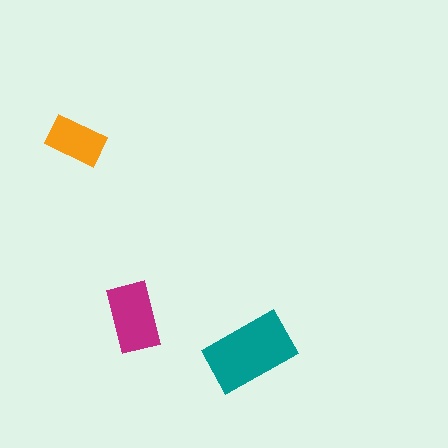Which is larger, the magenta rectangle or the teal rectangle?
The teal one.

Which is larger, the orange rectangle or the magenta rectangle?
The magenta one.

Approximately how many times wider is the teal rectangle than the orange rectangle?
About 1.5 times wider.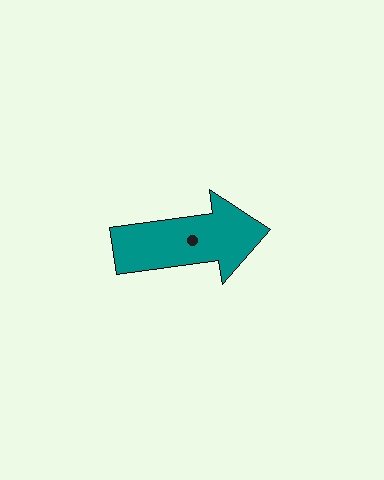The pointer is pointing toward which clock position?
Roughly 3 o'clock.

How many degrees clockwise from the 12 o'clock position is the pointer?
Approximately 82 degrees.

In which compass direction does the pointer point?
East.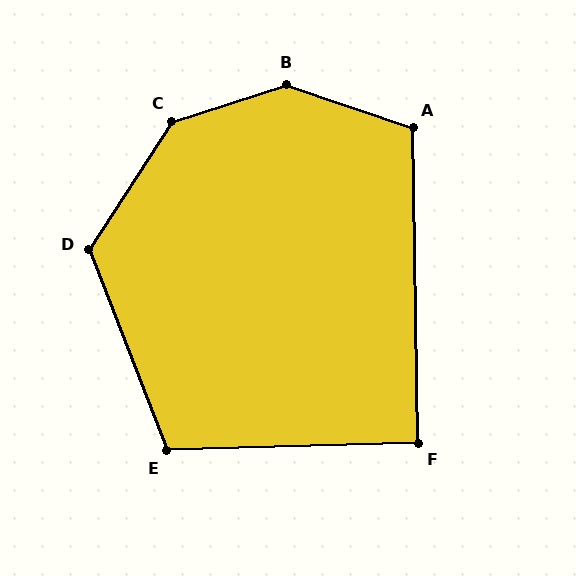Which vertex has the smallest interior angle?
F, at approximately 91 degrees.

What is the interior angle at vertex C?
Approximately 141 degrees (obtuse).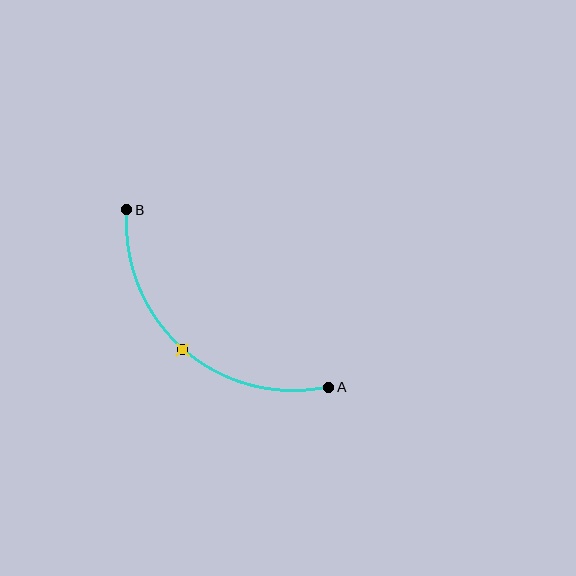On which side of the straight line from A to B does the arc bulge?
The arc bulges below and to the left of the straight line connecting A and B.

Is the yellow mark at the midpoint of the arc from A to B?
Yes. The yellow mark lies on the arc at equal arc-length from both A and B — it is the arc midpoint.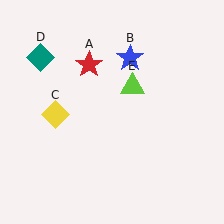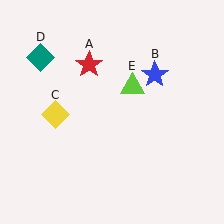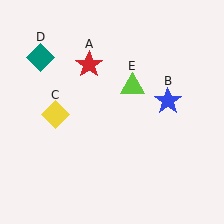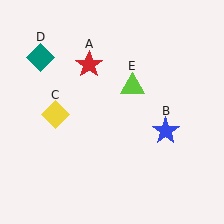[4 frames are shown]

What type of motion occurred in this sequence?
The blue star (object B) rotated clockwise around the center of the scene.